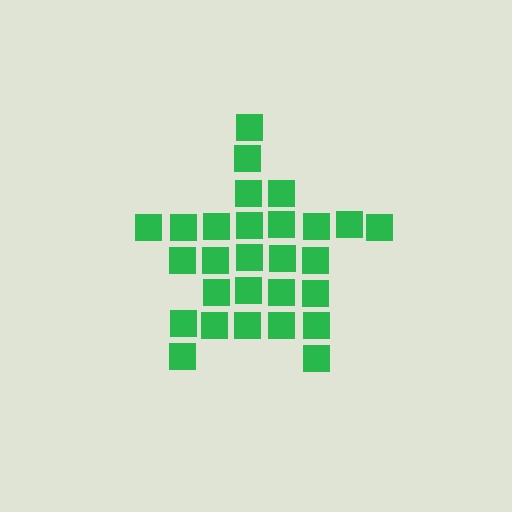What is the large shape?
The large shape is a star.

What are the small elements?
The small elements are squares.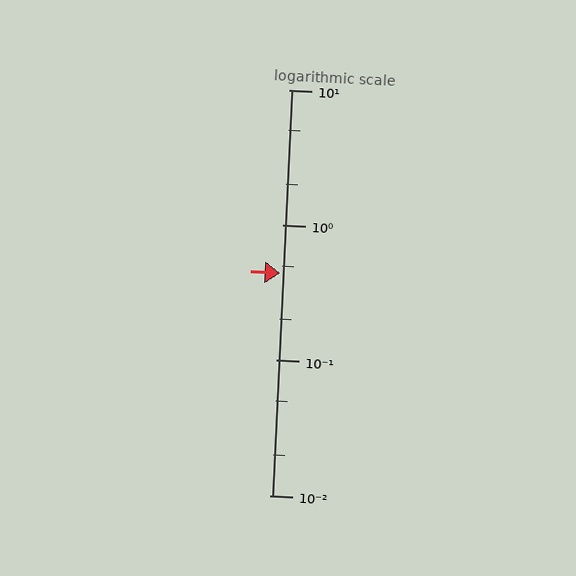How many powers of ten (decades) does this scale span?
The scale spans 3 decades, from 0.01 to 10.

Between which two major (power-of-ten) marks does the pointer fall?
The pointer is between 0.1 and 1.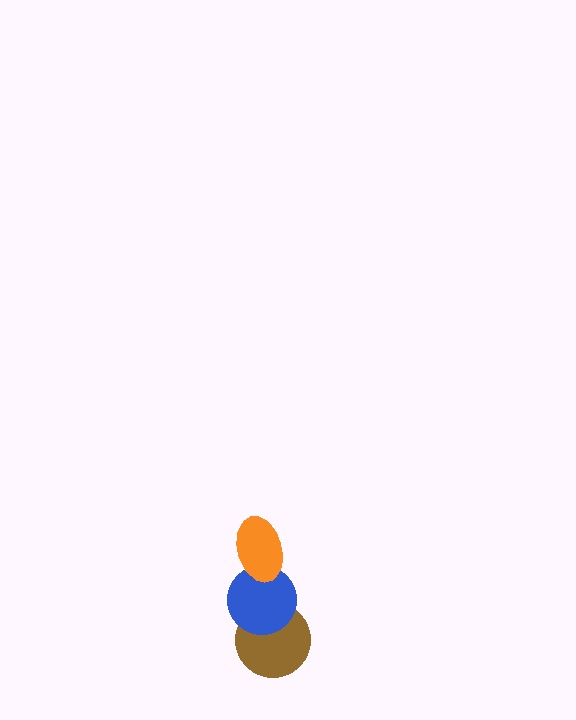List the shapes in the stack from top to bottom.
From top to bottom: the orange ellipse, the blue circle, the brown circle.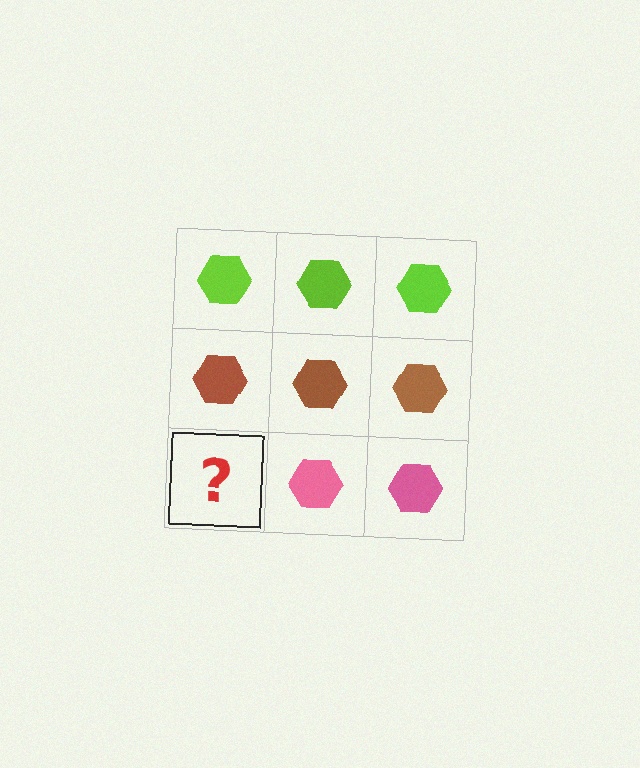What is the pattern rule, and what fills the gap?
The rule is that each row has a consistent color. The gap should be filled with a pink hexagon.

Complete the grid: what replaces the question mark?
The question mark should be replaced with a pink hexagon.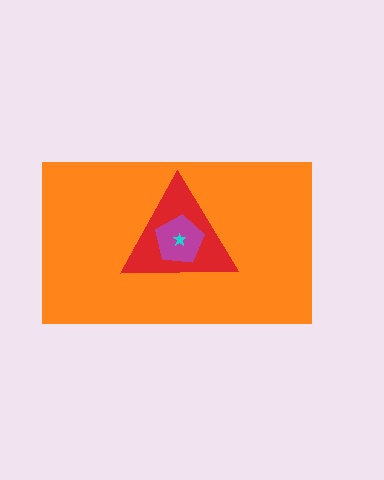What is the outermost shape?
The orange rectangle.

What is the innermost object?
The cyan star.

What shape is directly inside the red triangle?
The magenta pentagon.